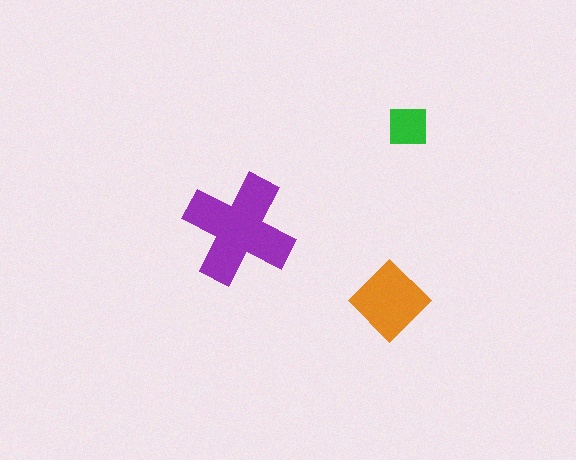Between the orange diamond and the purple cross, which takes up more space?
The purple cross.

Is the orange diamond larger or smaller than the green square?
Larger.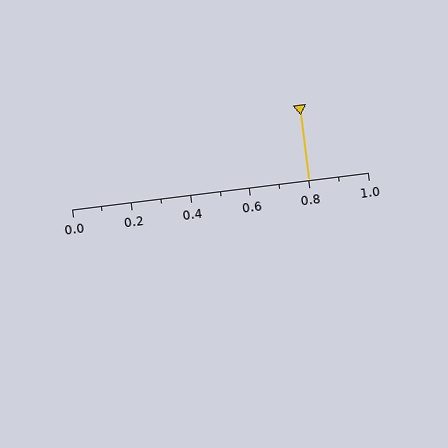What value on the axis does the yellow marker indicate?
The marker indicates approximately 0.8.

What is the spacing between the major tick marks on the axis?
The major ticks are spaced 0.2 apart.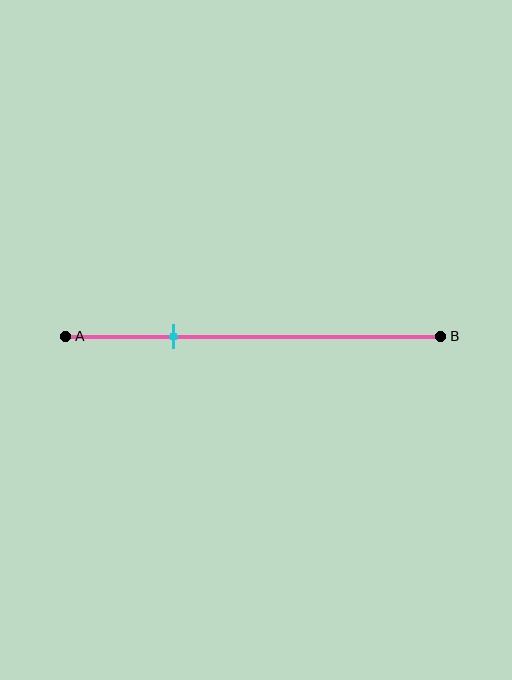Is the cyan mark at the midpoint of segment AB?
No, the mark is at about 30% from A, not at the 50% midpoint.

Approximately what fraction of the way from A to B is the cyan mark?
The cyan mark is approximately 30% of the way from A to B.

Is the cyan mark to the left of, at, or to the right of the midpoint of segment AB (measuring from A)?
The cyan mark is to the left of the midpoint of segment AB.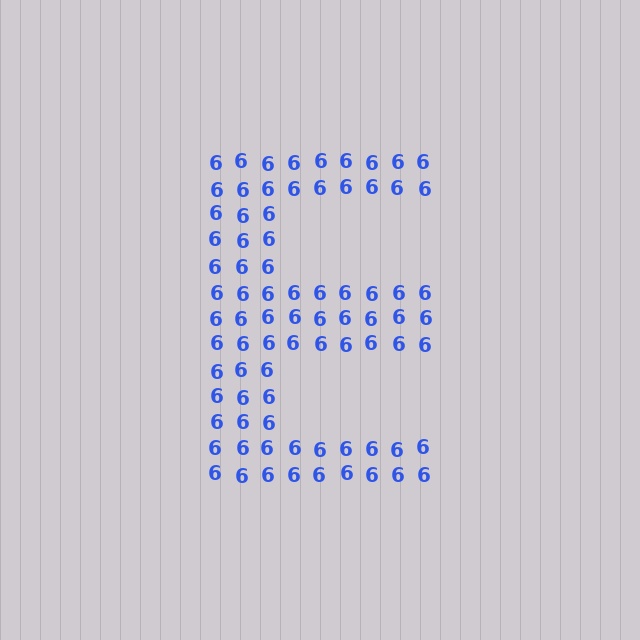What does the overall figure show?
The overall figure shows the letter E.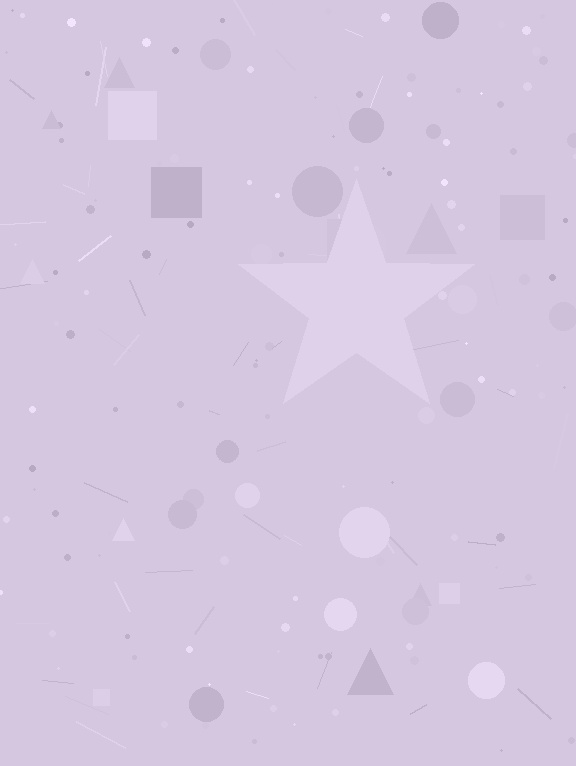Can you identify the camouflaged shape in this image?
The camouflaged shape is a star.